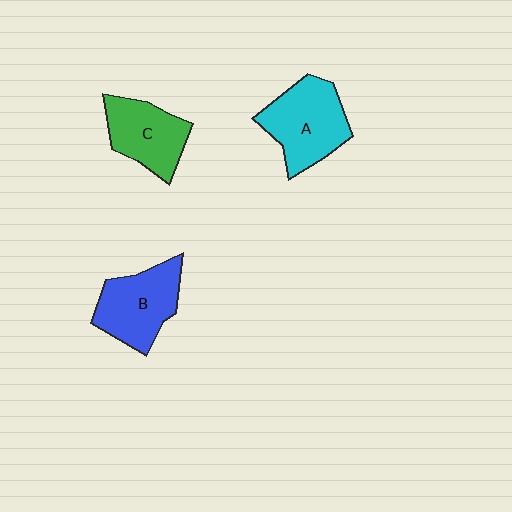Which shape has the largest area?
Shape A (cyan).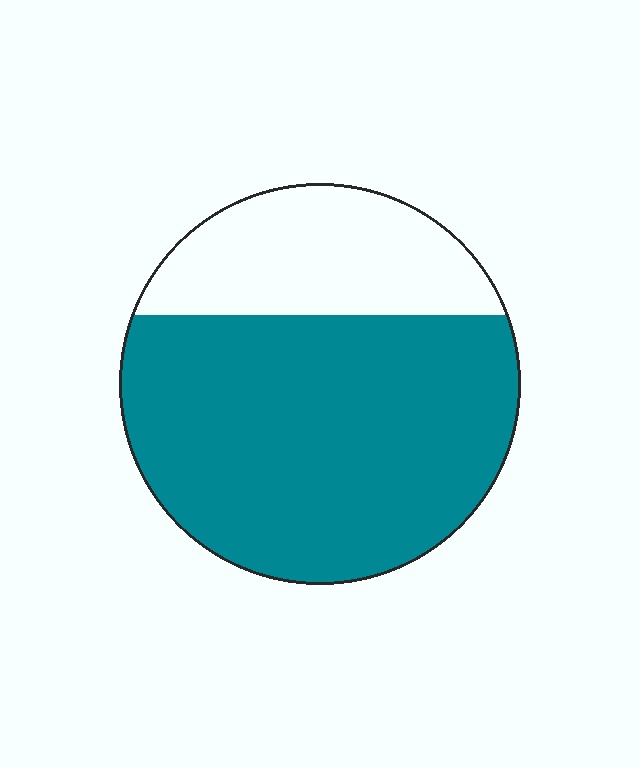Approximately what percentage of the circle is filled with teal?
Approximately 70%.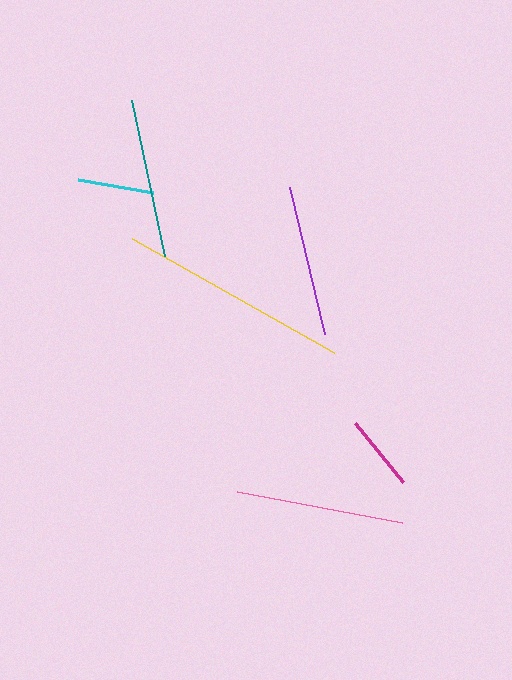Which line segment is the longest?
The yellow line is the longest at approximately 232 pixels.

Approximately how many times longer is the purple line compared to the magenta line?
The purple line is approximately 2.0 times the length of the magenta line.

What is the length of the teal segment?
The teal segment is approximately 160 pixels long.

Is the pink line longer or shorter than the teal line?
The pink line is longer than the teal line.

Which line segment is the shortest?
The cyan line is the shortest at approximately 76 pixels.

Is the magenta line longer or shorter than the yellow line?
The yellow line is longer than the magenta line.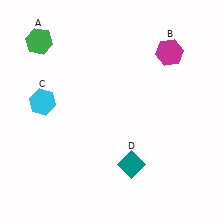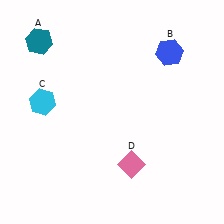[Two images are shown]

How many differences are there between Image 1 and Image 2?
There are 3 differences between the two images.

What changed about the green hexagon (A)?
In Image 1, A is green. In Image 2, it changed to teal.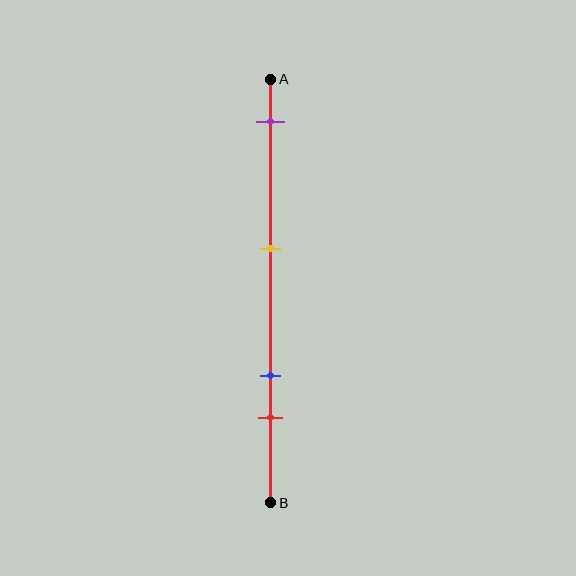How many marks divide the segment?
There are 4 marks dividing the segment.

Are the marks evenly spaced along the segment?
No, the marks are not evenly spaced.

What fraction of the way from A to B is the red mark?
The red mark is approximately 80% (0.8) of the way from A to B.